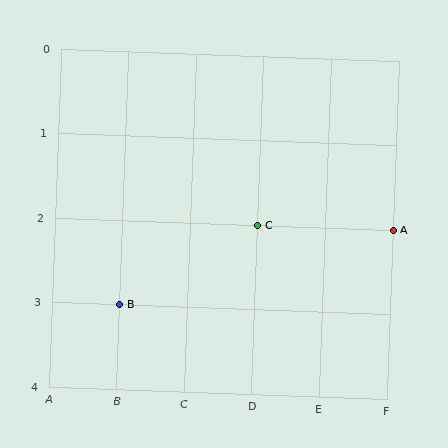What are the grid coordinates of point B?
Point B is at grid coordinates (B, 3).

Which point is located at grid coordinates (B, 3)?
Point B is at (B, 3).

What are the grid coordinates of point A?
Point A is at grid coordinates (F, 2).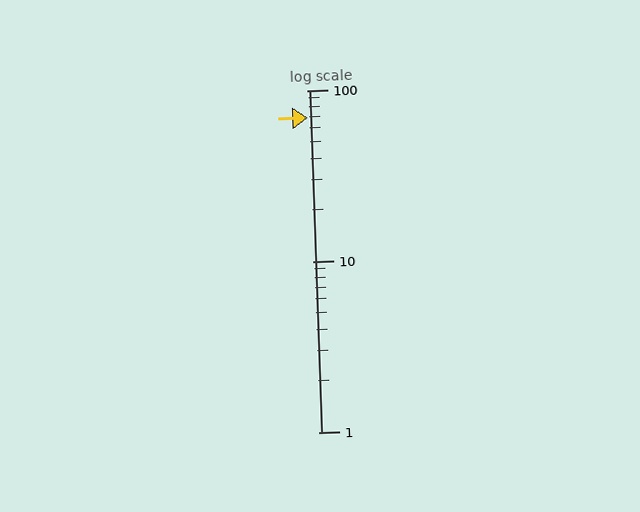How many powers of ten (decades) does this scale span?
The scale spans 2 decades, from 1 to 100.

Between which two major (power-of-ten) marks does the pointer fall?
The pointer is between 10 and 100.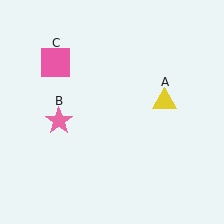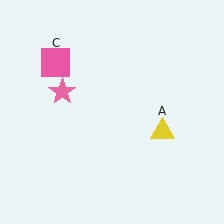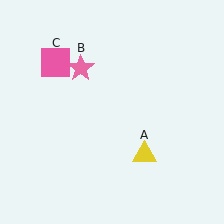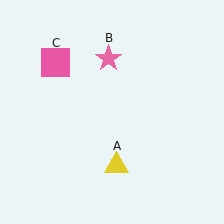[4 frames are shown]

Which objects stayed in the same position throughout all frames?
Pink square (object C) remained stationary.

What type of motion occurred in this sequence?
The yellow triangle (object A), pink star (object B) rotated clockwise around the center of the scene.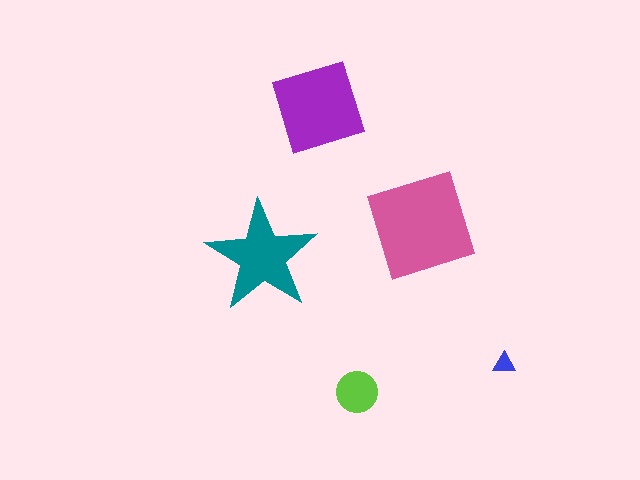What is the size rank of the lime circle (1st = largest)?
4th.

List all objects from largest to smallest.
The pink square, the purple diamond, the teal star, the lime circle, the blue triangle.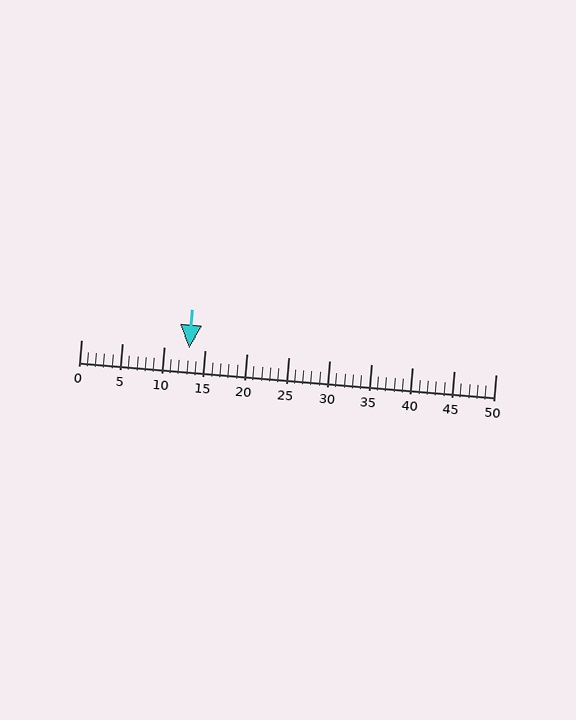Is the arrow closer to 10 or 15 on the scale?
The arrow is closer to 15.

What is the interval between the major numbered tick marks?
The major tick marks are spaced 5 units apart.